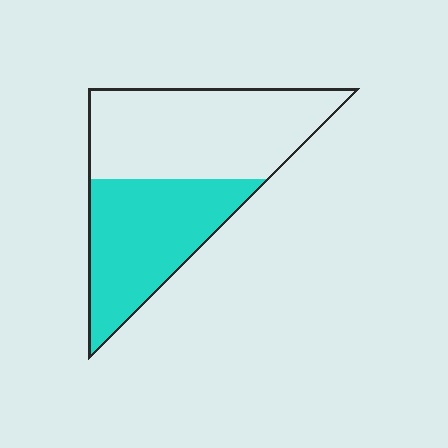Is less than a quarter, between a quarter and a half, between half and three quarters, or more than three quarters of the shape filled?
Between a quarter and a half.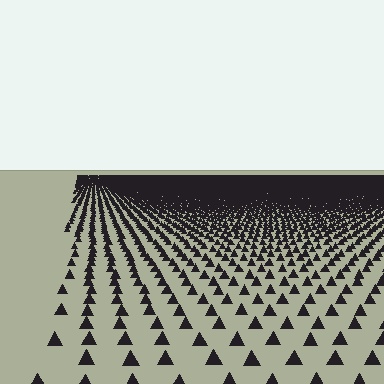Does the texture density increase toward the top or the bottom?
Density increases toward the top.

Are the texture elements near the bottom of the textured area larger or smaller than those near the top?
Larger. Near the bottom, elements are closer to the viewer and appear at a bigger on-screen size.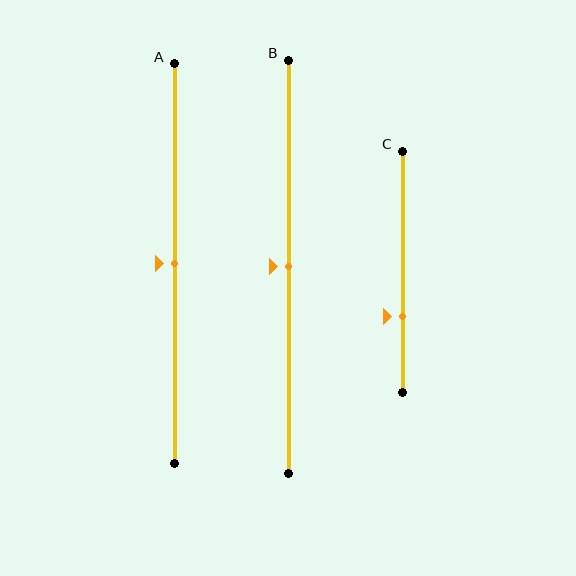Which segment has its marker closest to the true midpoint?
Segment A has its marker closest to the true midpoint.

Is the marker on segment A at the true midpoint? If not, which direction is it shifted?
Yes, the marker on segment A is at the true midpoint.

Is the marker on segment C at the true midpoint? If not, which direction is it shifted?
No, the marker on segment C is shifted downward by about 18% of the segment length.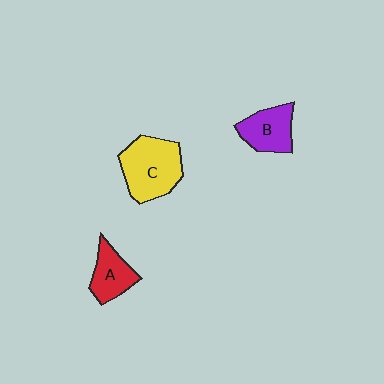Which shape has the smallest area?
Shape A (red).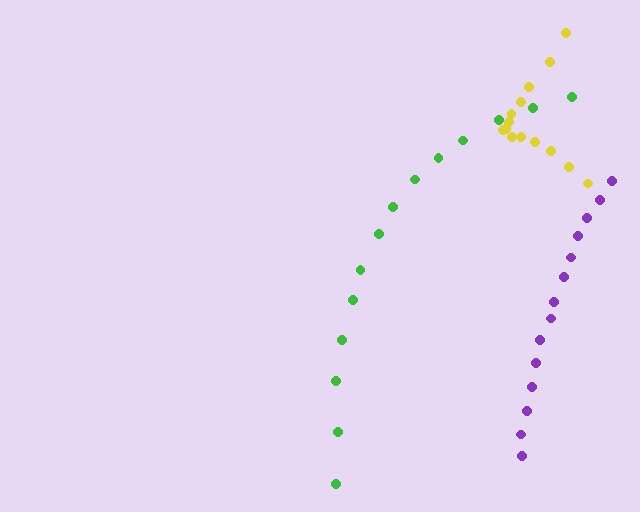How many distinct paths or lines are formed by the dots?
There are 3 distinct paths.